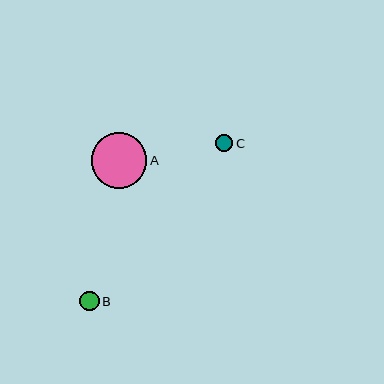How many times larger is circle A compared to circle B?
Circle A is approximately 2.9 times the size of circle B.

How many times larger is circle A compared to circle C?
Circle A is approximately 3.2 times the size of circle C.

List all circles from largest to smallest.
From largest to smallest: A, B, C.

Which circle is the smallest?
Circle C is the smallest with a size of approximately 17 pixels.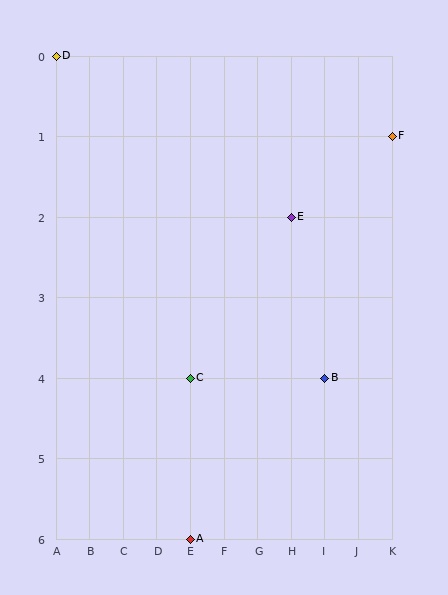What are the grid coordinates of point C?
Point C is at grid coordinates (E, 4).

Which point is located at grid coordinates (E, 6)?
Point A is at (E, 6).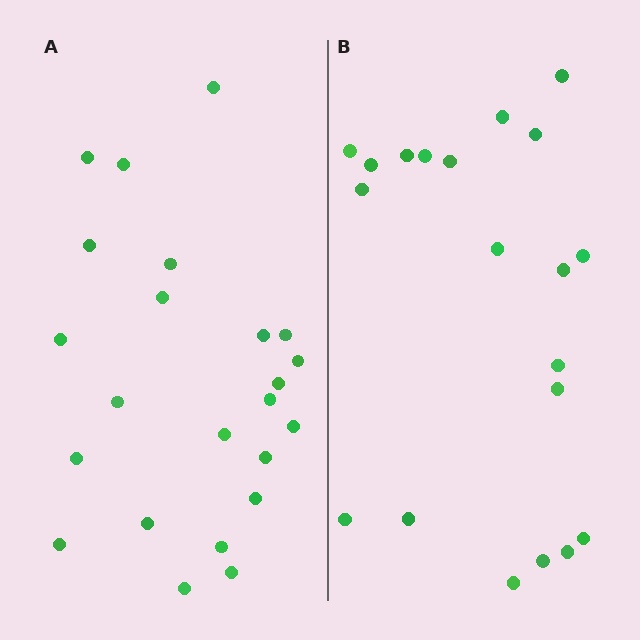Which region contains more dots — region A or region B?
Region A (the left region) has more dots.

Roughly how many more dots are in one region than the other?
Region A has just a few more — roughly 2 or 3 more dots than region B.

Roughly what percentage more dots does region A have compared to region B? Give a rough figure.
About 15% more.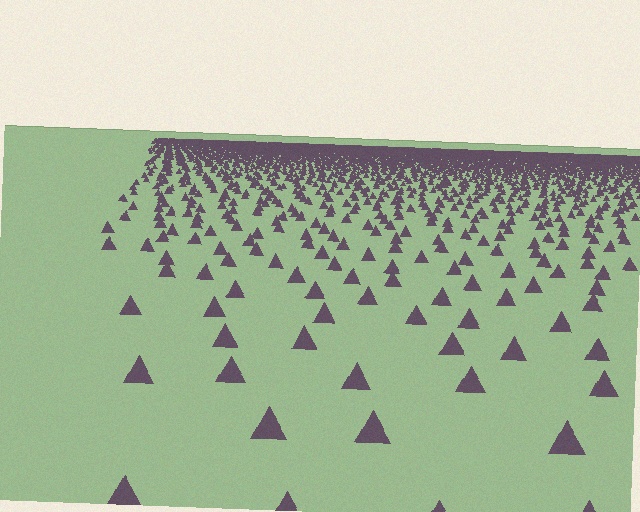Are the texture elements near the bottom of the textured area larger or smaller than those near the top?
Larger. Near the bottom, elements are closer to the viewer and appear at a bigger on-screen size.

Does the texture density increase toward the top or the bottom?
Density increases toward the top.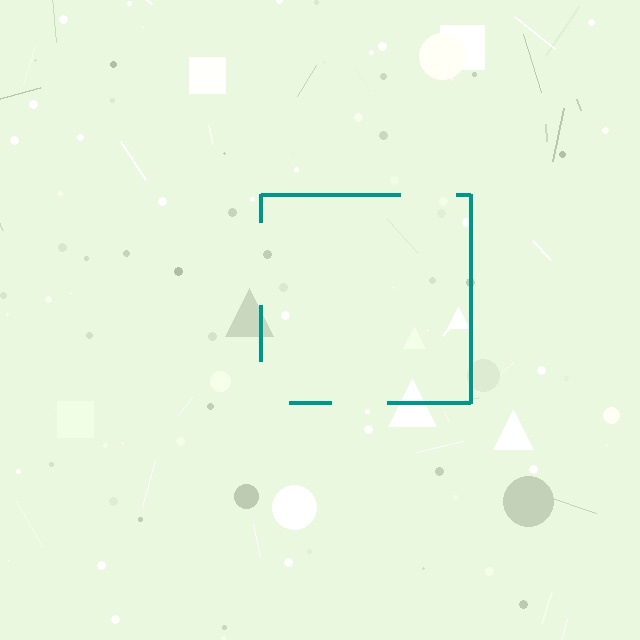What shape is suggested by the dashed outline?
The dashed outline suggests a square.